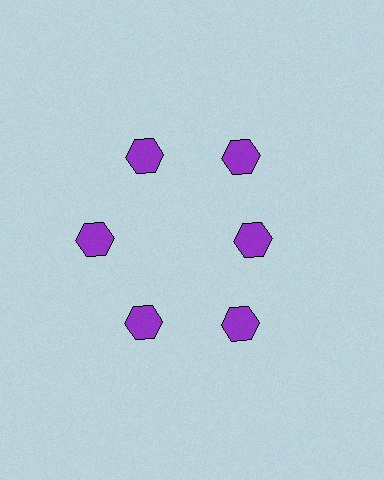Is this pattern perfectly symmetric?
No. The 6 purple hexagons are arranged in a ring, but one element near the 3 o'clock position is pulled inward toward the center, breaking the 6-fold rotational symmetry.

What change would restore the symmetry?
The symmetry would be restored by moving it outward, back onto the ring so that all 6 hexagons sit at equal angles and equal distance from the center.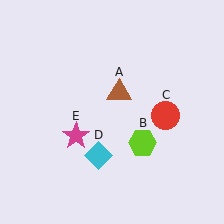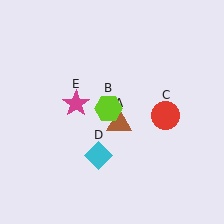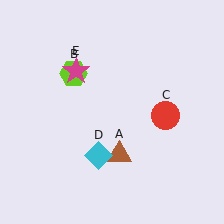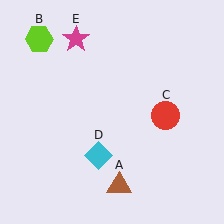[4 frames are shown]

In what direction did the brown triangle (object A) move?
The brown triangle (object A) moved down.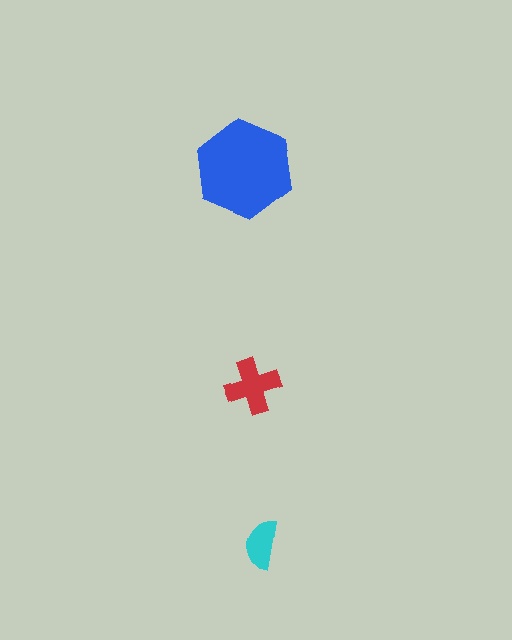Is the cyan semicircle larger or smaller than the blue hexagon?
Smaller.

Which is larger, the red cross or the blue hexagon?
The blue hexagon.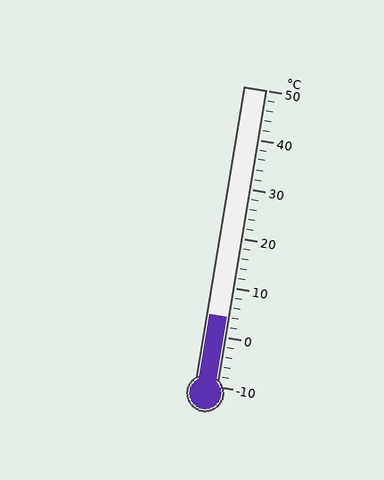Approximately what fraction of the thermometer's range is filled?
The thermometer is filled to approximately 25% of its range.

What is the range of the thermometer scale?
The thermometer scale ranges from -10°C to 50°C.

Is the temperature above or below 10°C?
The temperature is below 10°C.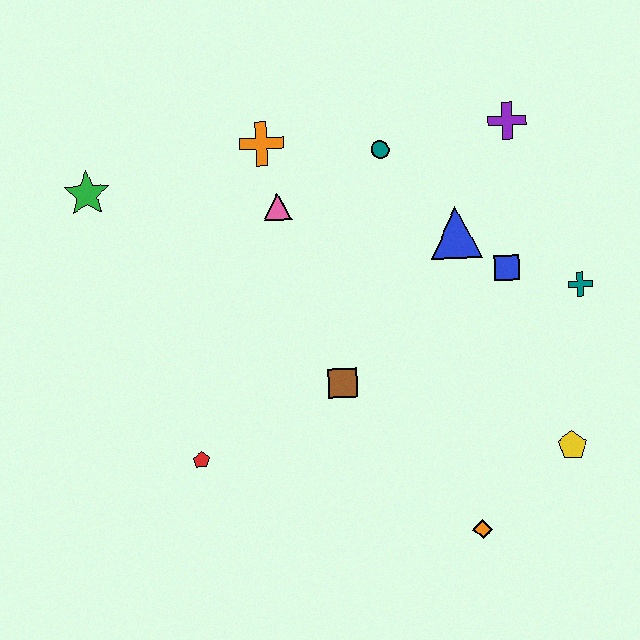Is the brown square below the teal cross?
Yes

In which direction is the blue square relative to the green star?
The blue square is to the right of the green star.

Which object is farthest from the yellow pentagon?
The green star is farthest from the yellow pentagon.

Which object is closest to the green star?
The orange cross is closest to the green star.